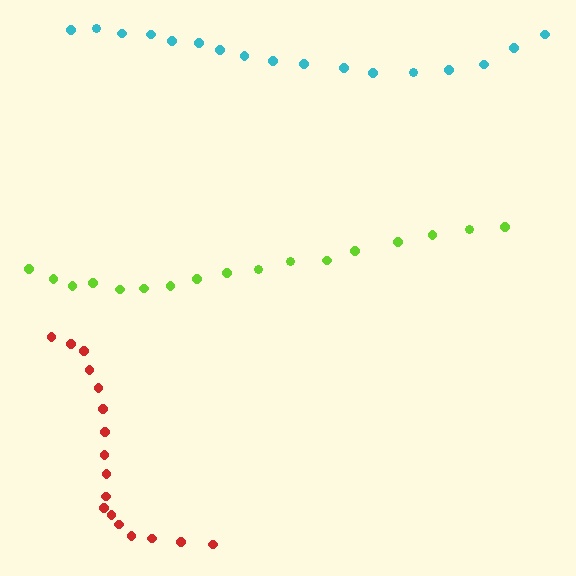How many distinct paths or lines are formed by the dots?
There are 3 distinct paths.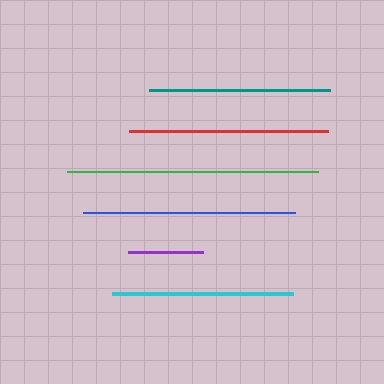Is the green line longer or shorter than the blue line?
The green line is longer than the blue line.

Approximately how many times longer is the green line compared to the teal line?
The green line is approximately 1.4 times the length of the teal line.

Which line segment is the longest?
The green line is the longest at approximately 251 pixels.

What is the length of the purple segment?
The purple segment is approximately 75 pixels long.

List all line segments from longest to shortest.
From longest to shortest: green, blue, red, cyan, teal, purple.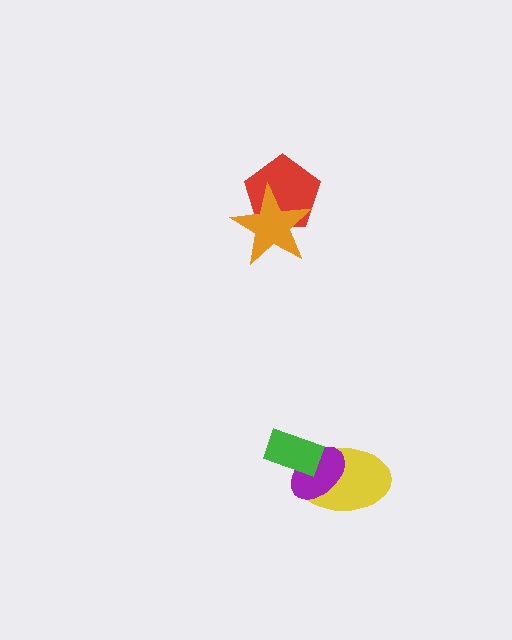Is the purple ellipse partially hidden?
Yes, it is partially covered by another shape.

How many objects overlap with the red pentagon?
1 object overlaps with the red pentagon.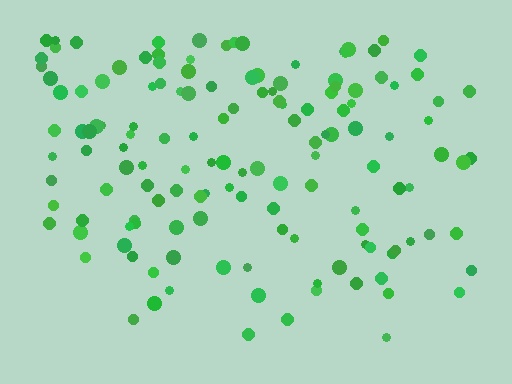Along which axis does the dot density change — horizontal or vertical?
Vertical.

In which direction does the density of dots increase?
From bottom to top, with the top side densest.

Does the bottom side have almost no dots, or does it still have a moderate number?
Still a moderate number, just noticeably fewer than the top.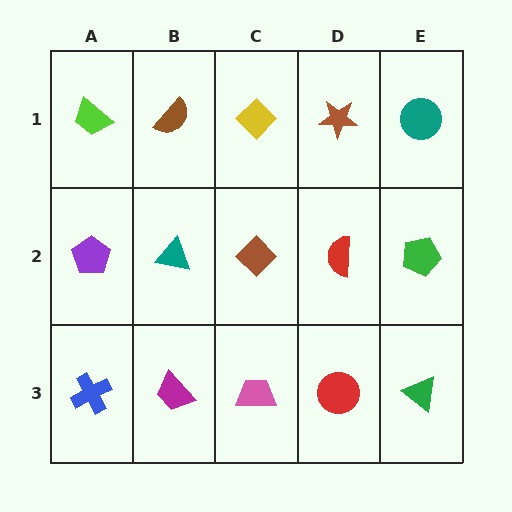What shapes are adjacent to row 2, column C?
A yellow diamond (row 1, column C), a pink trapezoid (row 3, column C), a teal triangle (row 2, column B), a red semicircle (row 2, column D).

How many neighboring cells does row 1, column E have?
2.